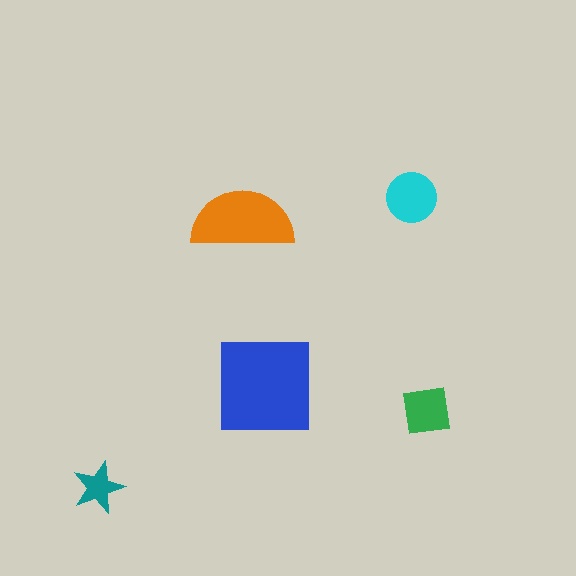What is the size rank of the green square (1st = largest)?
4th.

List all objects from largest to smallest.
The blue square, the orange semicircle, the cyan circle, the green square, the teal star.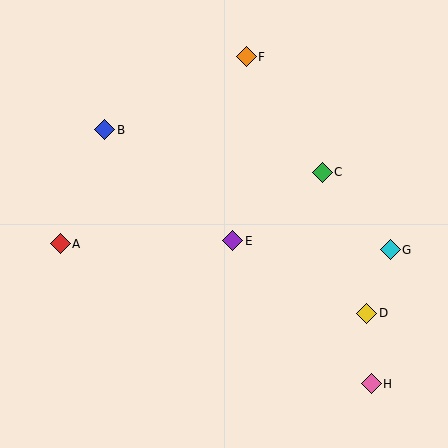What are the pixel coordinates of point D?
Point D is at (367, 313).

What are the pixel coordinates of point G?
Point G is at (390, 250).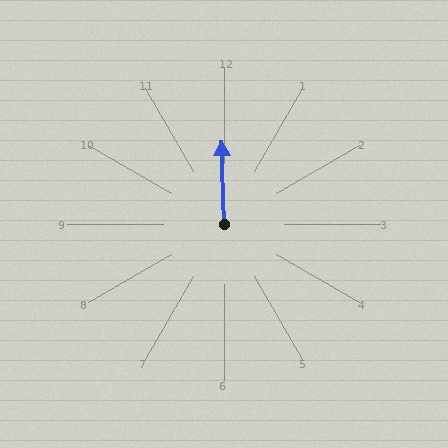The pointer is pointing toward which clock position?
Roughly 12 o'clock.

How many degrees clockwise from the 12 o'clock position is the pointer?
Approximately 359 degrees.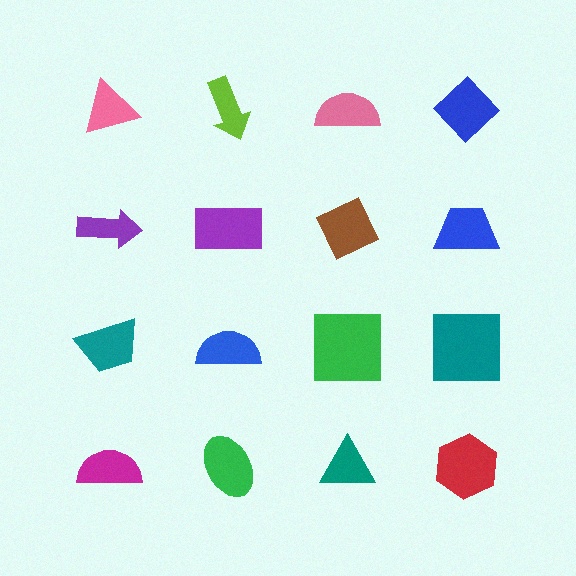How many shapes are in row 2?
4 shapes.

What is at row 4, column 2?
A green ellipse.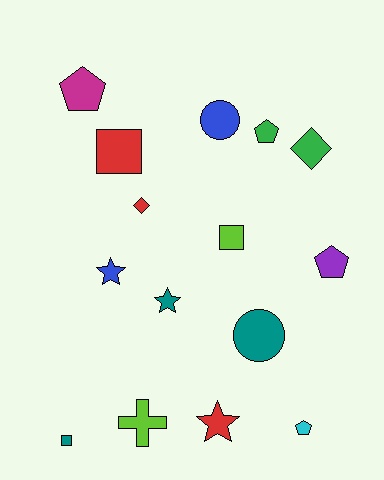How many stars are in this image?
There are 3 stars.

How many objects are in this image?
There are 15 objects.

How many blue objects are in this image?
There are 2 blue objects.